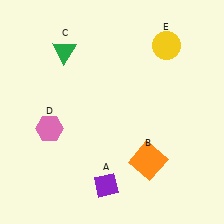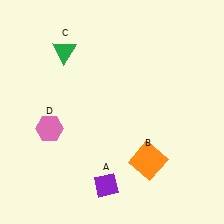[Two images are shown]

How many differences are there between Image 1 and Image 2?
There is 1 difference between the two images.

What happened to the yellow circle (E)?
The yellow circle (E) was removed in Image 2. It was in the top-right area of Image 1.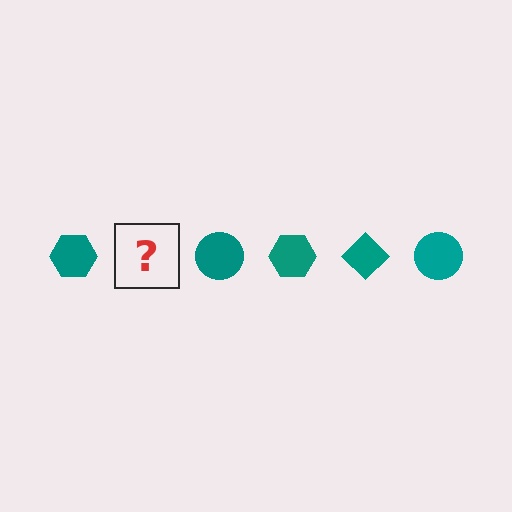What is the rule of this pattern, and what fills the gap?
The rule is that the pattern cycles through hexagon, diamond, circle shapes in teal. The gap should be filled with a teal diamond.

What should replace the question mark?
The question mark should be replaced with a teal diamond.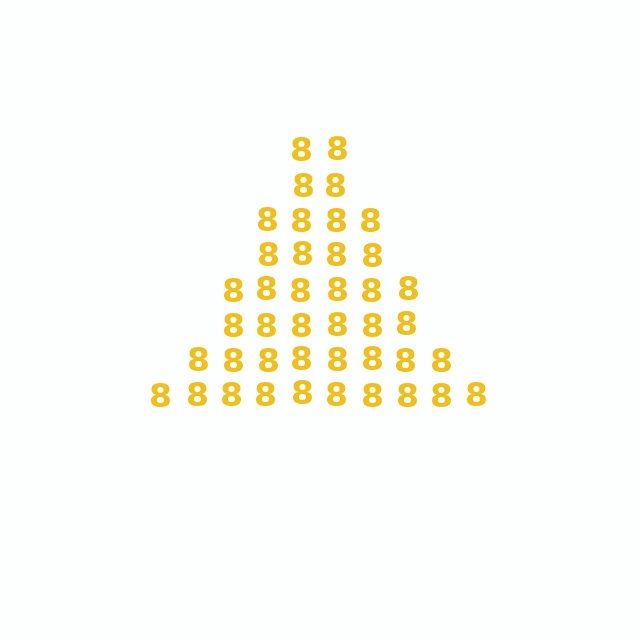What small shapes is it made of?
It is made of small digit 8's.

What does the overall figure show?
The overall figure shows a triangle.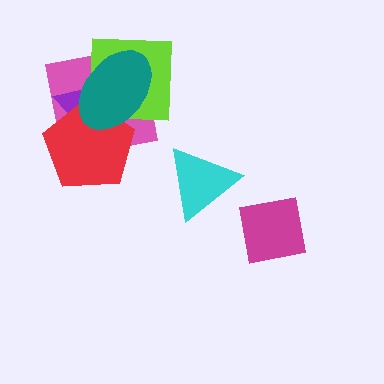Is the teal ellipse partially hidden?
No, no other shape covers it.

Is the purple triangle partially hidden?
Yes, it is partially covered by another shape.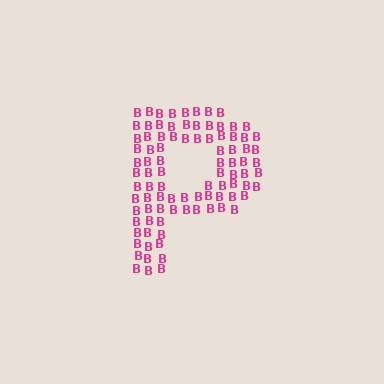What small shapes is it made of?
It is made of small letter B's.